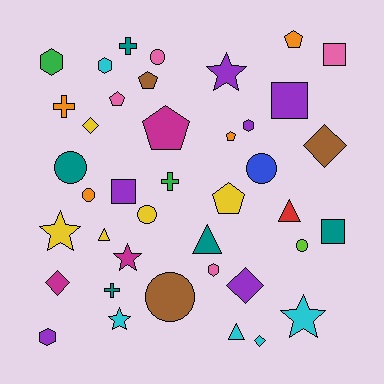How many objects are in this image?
There are 40 objects.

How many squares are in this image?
There are 4 squares.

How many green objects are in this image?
There are 2 green objects.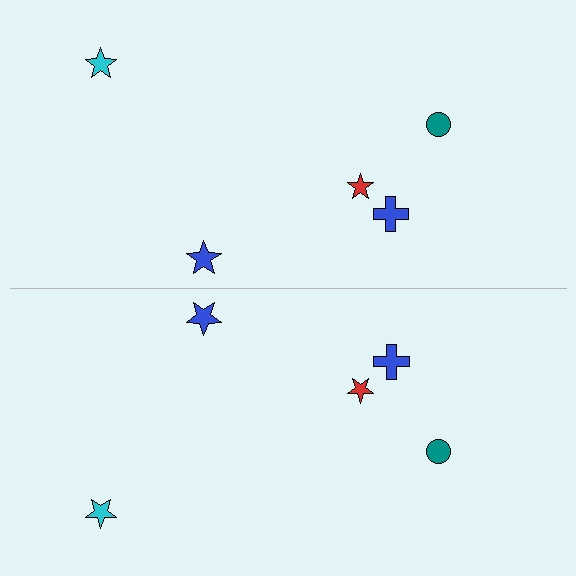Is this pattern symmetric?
Yes, this pattern has bilateral (reflection) symmetry.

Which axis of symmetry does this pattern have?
The pattern has a horizontal axis of symmetry running through the center of the image.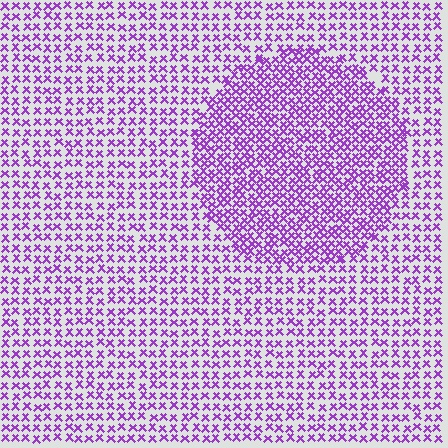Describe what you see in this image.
The image contains small purple elements arranged at two different densities. A circle-shaped region is visible where the elements are more densely packed than the surrounding area.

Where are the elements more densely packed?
The elements are more densely packed inside the circle boundary.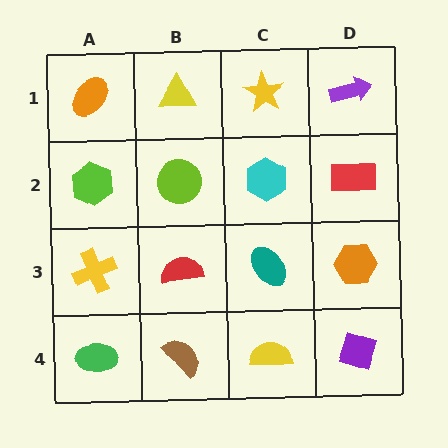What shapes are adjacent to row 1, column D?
A red rectangle (row 2, column D), a yellow star (row 1, column C).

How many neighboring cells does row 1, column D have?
2.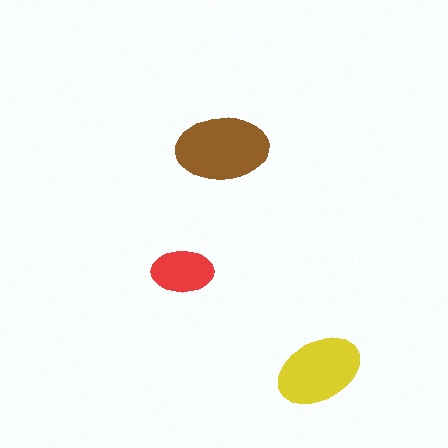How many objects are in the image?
There are 3 objects in the image.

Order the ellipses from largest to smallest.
the brown one, the yellow one, the red one.